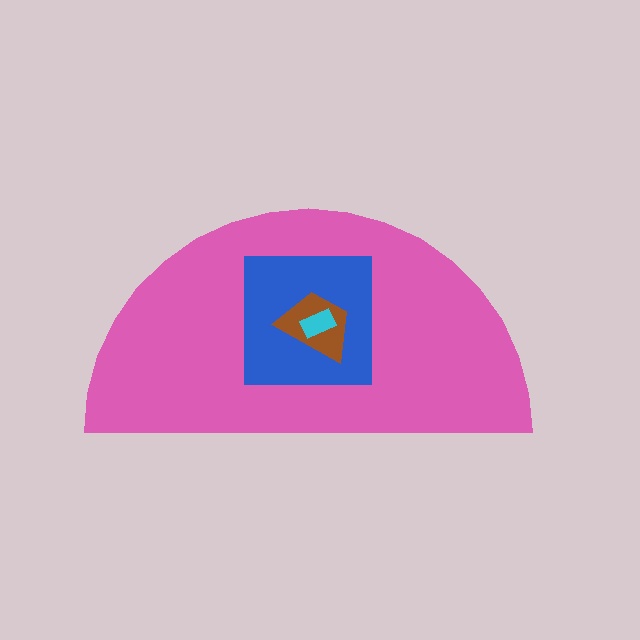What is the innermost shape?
The cyan rectangle.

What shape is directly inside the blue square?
The brown trapezoid.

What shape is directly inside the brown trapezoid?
The cyan rectangle.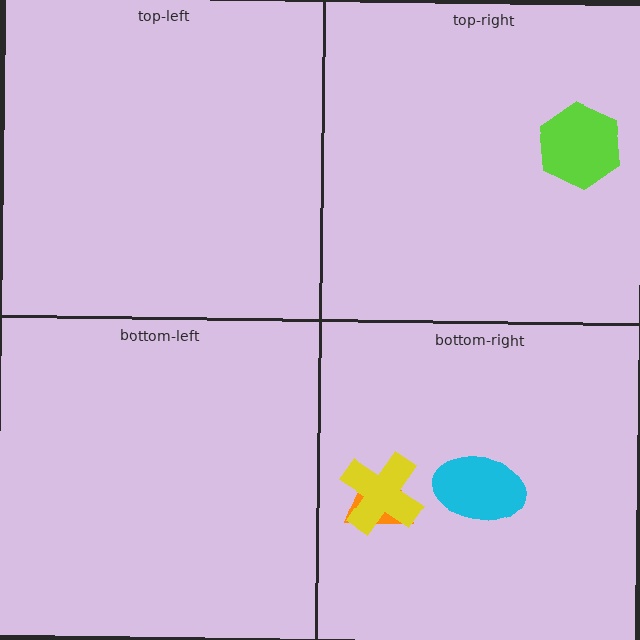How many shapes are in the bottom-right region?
3.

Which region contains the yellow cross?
The bottom-right region.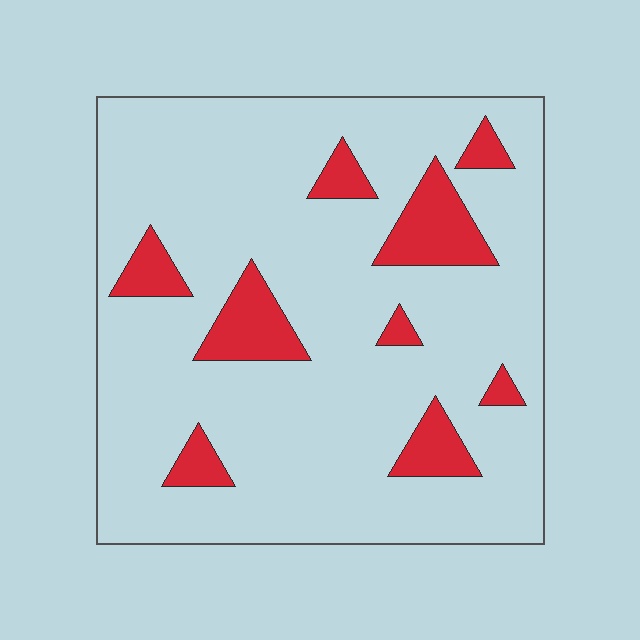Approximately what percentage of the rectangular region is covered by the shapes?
Approximately 15%.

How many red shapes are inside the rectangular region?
9.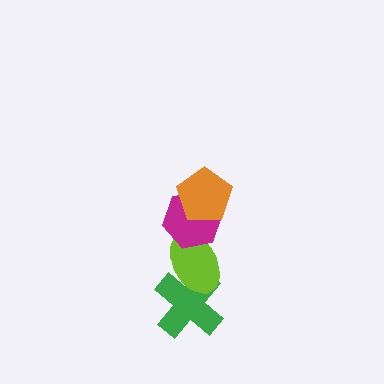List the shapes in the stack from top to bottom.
From top to bottom: the orange pentagon, the magenta hexagon, the lime ellipse, the green cross.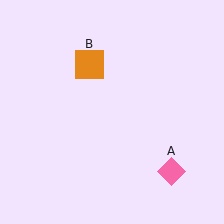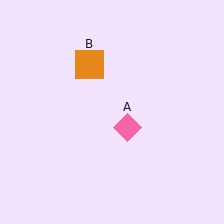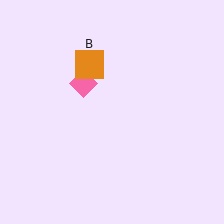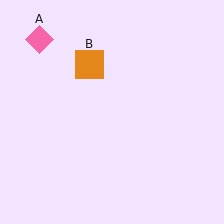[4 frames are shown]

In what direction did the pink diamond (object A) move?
The pink diamond (object A) moved up and to the left.